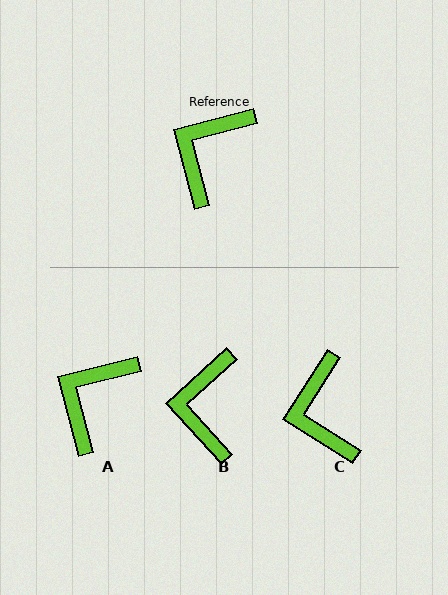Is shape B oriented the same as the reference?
No, it is off by about 28 degrees.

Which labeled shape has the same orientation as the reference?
A.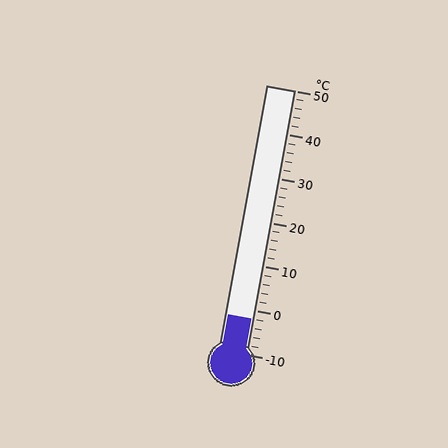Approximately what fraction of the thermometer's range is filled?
The thermometer is filled to approximately 15% of its range.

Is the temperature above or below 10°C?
The temperature is below 10°C.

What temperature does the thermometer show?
The thermometer shows approximately -2°C.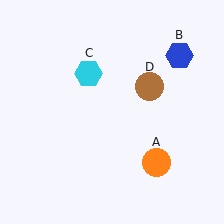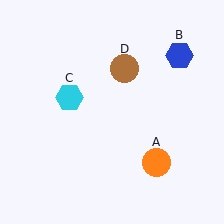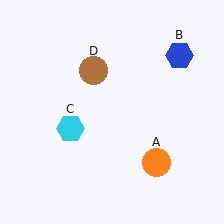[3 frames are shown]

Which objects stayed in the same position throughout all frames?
Orange circle (object A) and blue hexagon (object B) remained stationary.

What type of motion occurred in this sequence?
The cyan hexagon (object C), brown circle (object D) rotated counterclockwise around the center of the scene.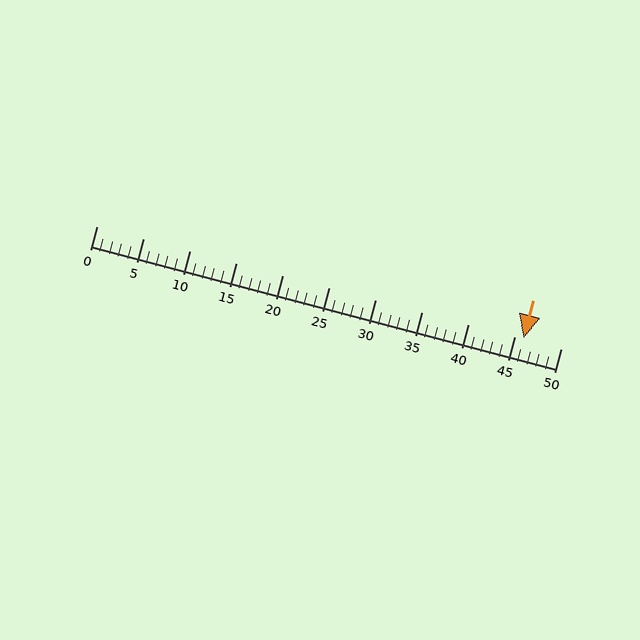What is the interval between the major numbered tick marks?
The major tick marks are spaced 5 units apart.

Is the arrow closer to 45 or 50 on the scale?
The arrow is closer to 45.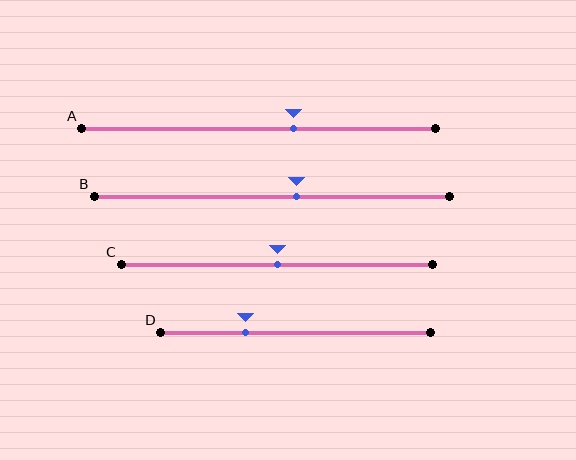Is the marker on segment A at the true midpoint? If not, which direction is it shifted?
No, the marker on segment A is shifted to the right by about 10% of the segment length.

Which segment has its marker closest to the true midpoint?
Segment C has its marker closest to the true midpoint.